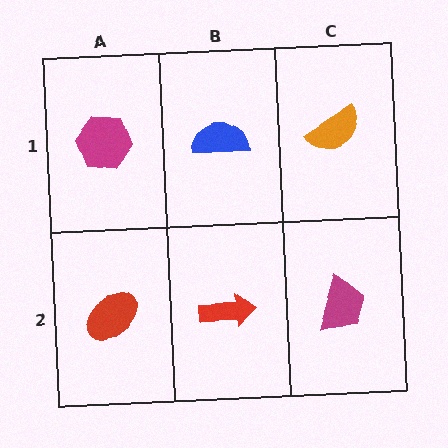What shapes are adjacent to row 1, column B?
A red arrow (row 2, column B), a magenta hexagon (row 1, column A), an orange semicircle (row 1, column C).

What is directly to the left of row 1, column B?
A magenta hexagon.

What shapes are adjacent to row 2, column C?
An orange semicircle (row 1, column C), a red arrow (row 2, column B).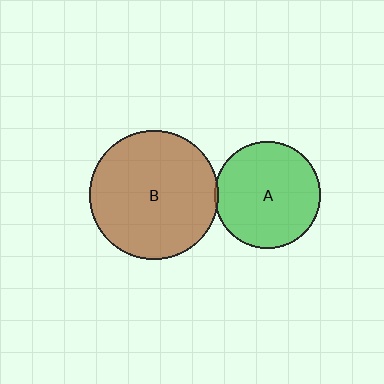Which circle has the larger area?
Circle B (brown).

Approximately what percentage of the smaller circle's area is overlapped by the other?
Approximately 5%.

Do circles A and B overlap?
Yes.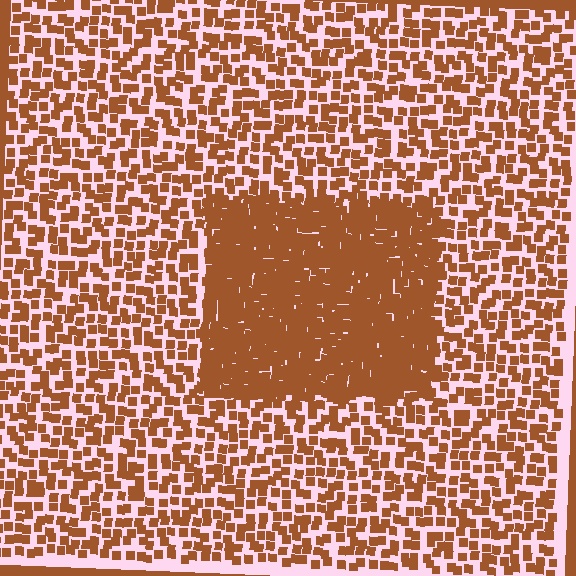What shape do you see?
I see a rectangle.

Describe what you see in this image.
The image contains small brown elements arranged at two different densities. A rectangle-shaped region is visible where the elements are more densely packed than the surrounding area.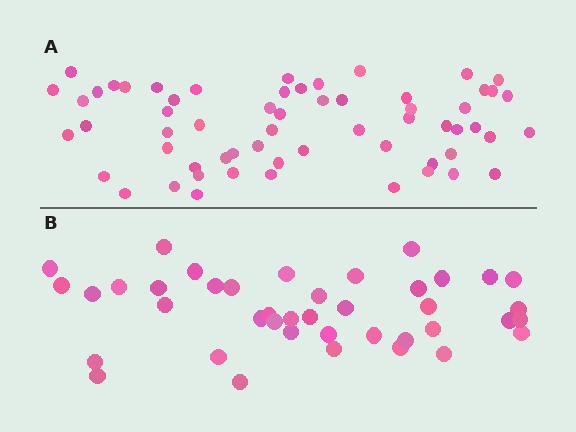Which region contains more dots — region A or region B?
Region A (the top region) has more dots.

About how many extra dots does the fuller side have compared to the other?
Region A has approximately 20 more dots than region B.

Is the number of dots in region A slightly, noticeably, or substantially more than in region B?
Region A has substantially more. The ratio is roughly 1.5 to 1.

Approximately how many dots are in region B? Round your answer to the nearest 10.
About 40 dots. (The exact count is 41, which rounds to 40.)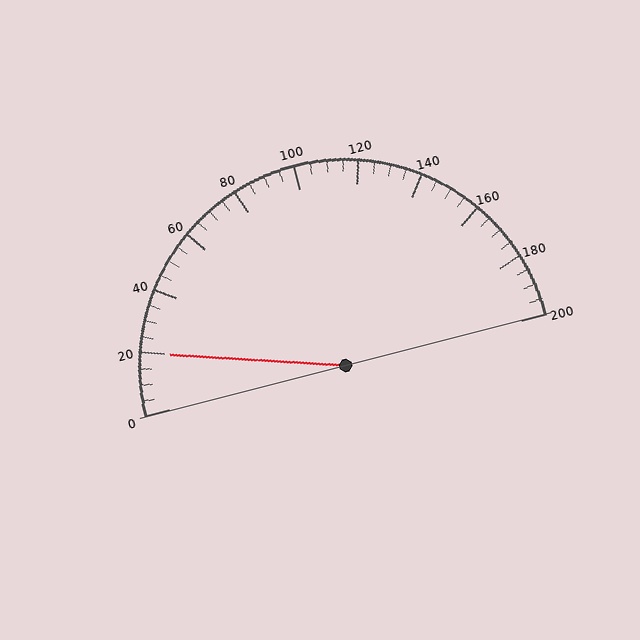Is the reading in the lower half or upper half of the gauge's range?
The reading is in the lower half of the range (0 to 200).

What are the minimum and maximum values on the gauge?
The gauge ranges from 0 to 200.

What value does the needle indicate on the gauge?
The needle indicates approximately 20.